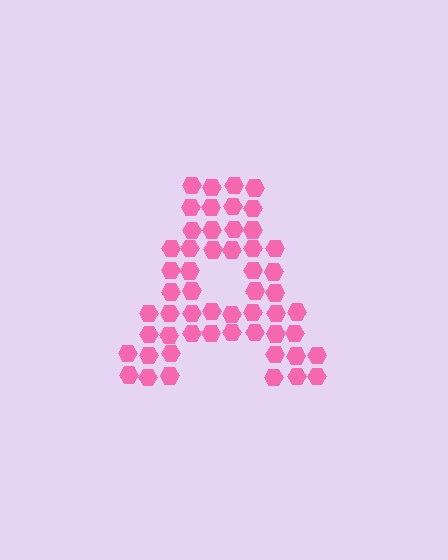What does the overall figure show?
The overall figure shows the letter A.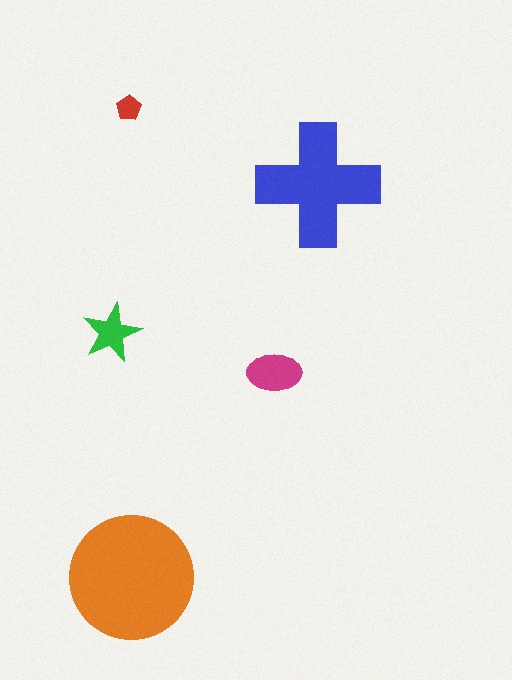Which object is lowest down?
The orange circle is bottommost.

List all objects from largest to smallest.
The orange circle, the blue cross, the magenta ellipse, the green star, the red pentagon.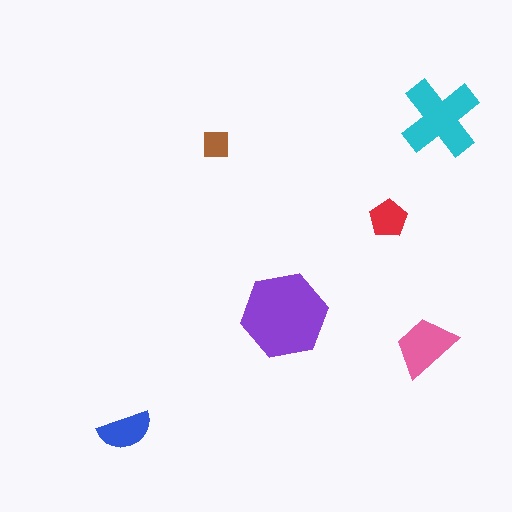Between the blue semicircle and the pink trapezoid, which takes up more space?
The pink trapezoid.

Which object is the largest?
The purple hexagon.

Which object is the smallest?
The brown square.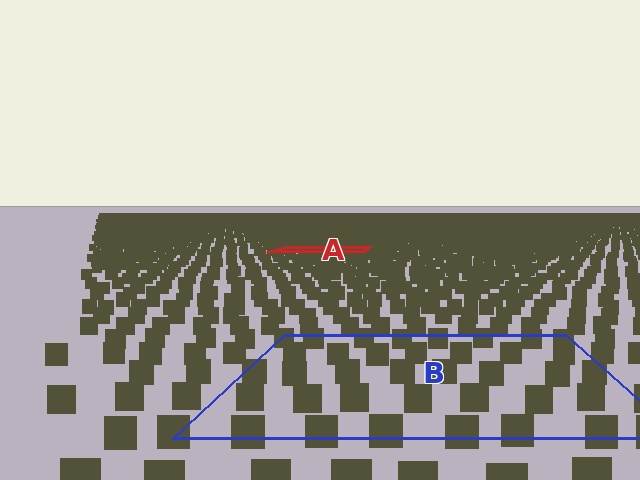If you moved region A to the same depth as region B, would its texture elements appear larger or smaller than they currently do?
They would appear larger. At a closer depth, the same texture elements are projected at a bigger on-screen size.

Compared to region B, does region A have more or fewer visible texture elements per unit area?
Region A has more texture elements per unit area — they are packed more densely because it is farther away.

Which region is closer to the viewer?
Region B is closer. The texture elements there are larger and more spread out.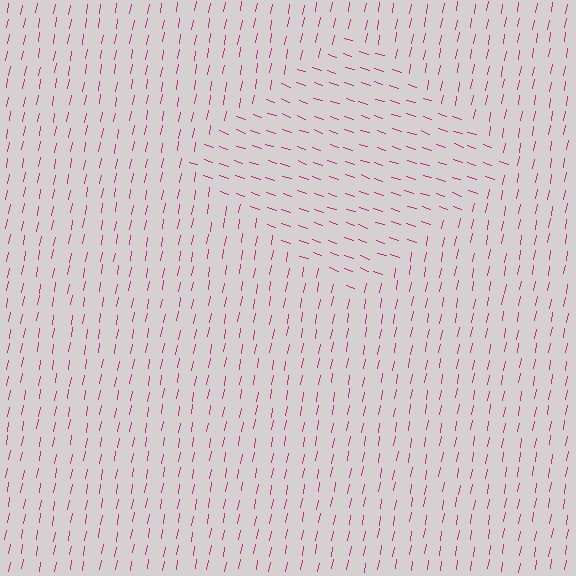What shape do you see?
I see a diamond.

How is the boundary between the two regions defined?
The boundary is defined purely by a change in line orientation (approximately 82 degrees difference). All lines are the same color and thickness.